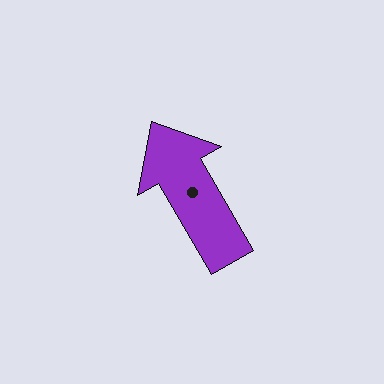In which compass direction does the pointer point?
Northwest.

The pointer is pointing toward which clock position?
Roughly 11 o'clock.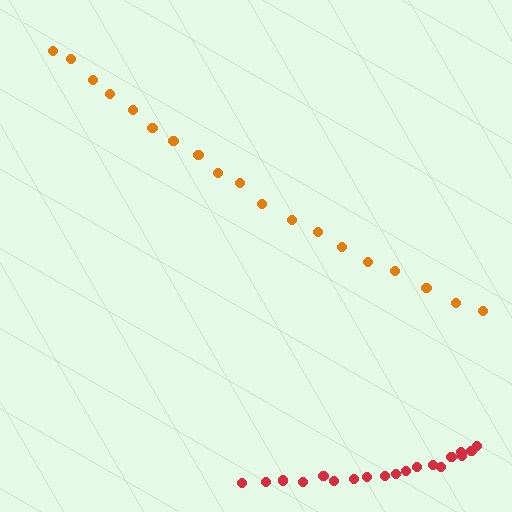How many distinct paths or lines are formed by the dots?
There are 2 distinct paths.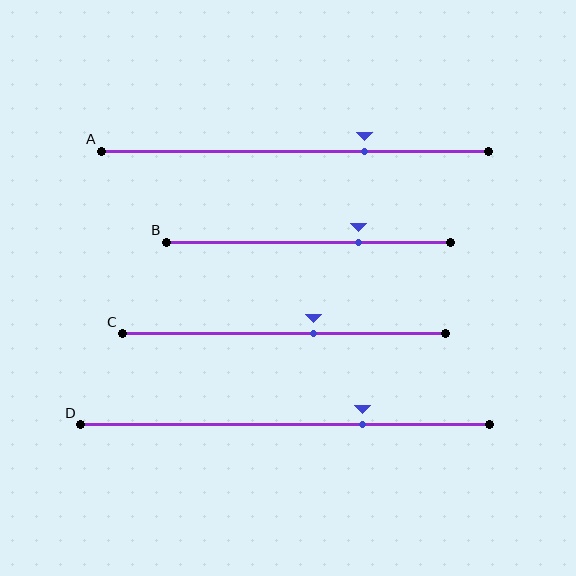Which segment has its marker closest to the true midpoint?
Segment C has its marker closest to the true midpoint.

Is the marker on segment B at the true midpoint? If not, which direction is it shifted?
No, the marker on segment B is shifted to the right by about 18% of the segment length.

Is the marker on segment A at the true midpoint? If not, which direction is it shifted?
No, the marker on segment A is shifted to the right by about 18% of the segment length.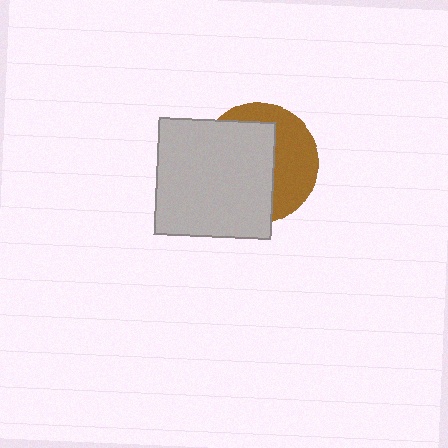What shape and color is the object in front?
The object in front is a light gray square.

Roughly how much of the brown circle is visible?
A small part of it is visible (roughly 41%).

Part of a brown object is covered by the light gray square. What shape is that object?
It is a circle.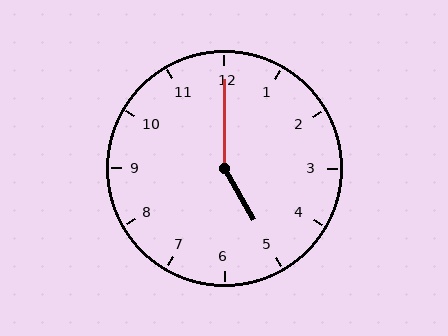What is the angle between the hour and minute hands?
Approximately 150 degrees.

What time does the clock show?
5:00.